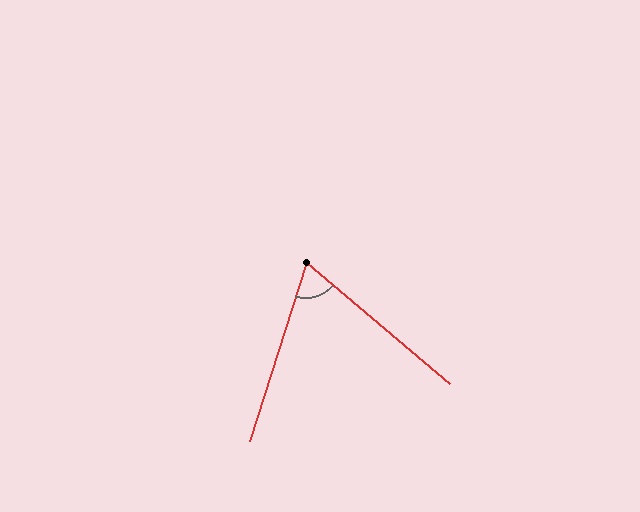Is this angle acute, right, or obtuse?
It is acute.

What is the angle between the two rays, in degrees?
Approximately 68 degrees.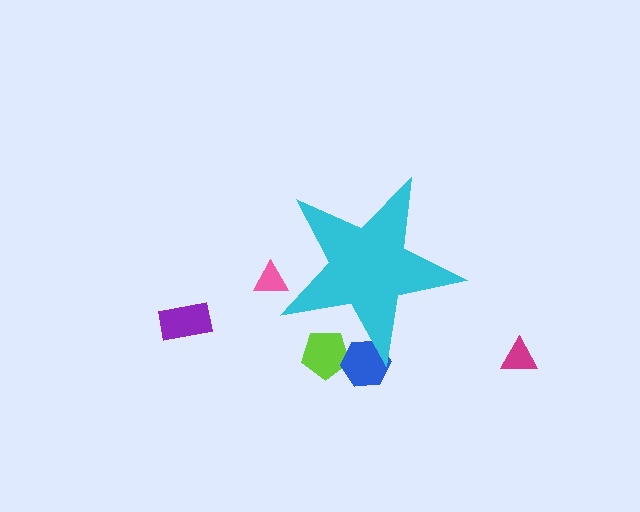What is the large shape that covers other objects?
A cyan star.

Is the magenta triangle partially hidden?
No, the magenta triangle is fully visible.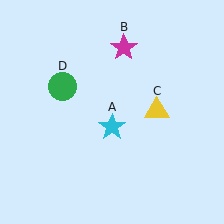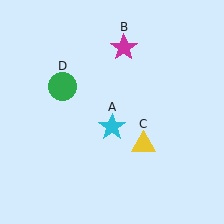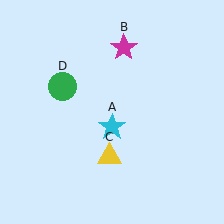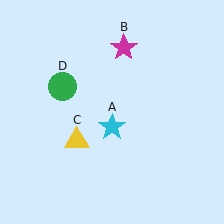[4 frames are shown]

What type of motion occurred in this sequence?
The yellow triangle (object C) rotated clockwise around the center of the scene.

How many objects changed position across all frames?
1 object changed position: yellow triangle (object C).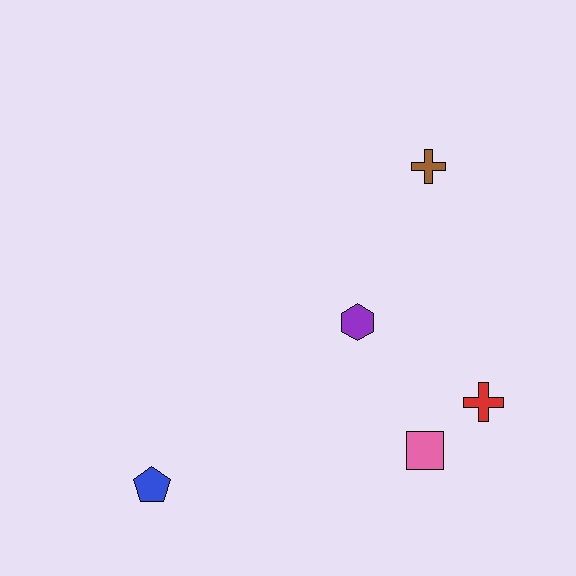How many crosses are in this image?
There are 2 crosses.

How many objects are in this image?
There are 5 objects.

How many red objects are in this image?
There is 1 red object.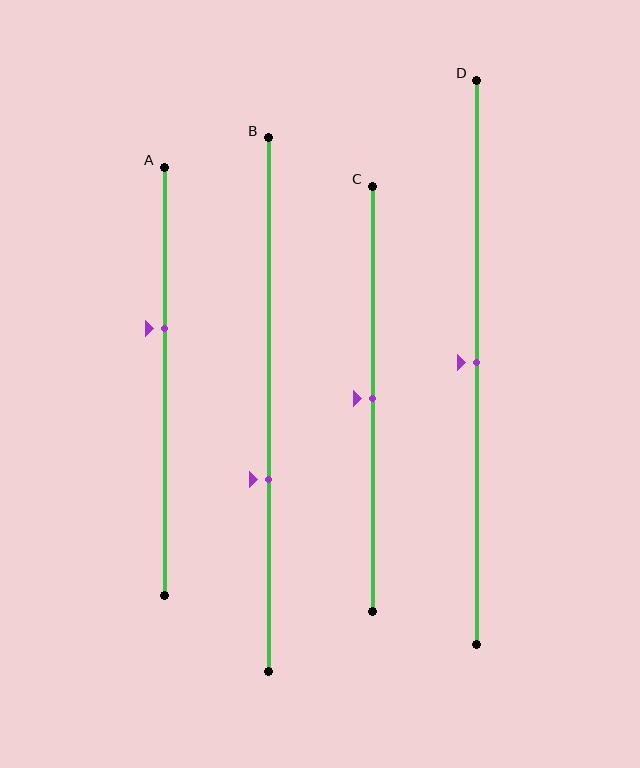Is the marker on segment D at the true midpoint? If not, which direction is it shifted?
Yes, the marker on segment D is at the true midpoint.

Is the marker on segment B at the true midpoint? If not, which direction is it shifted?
No, the marker on segment B is shifted downward by about 14% of the segment length.